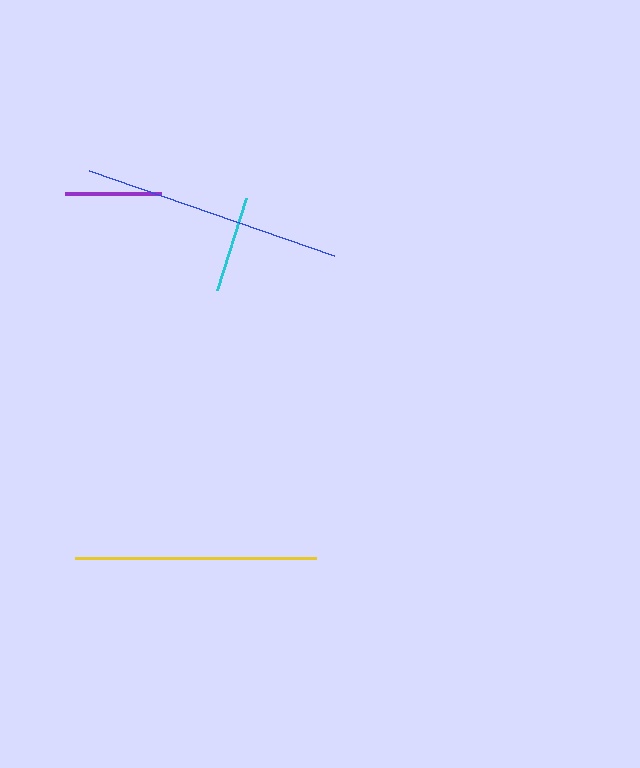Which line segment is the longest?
The blue line is the longest at approximately 260 pixels.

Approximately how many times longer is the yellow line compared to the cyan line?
The yellow line is approximately 2.5 times the length of the cyan line.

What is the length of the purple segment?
The purple segment is approximately 95 pixels long.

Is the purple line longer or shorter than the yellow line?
The yellow line is longer than the purple line.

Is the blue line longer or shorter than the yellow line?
The blue line is longer than the yellow line.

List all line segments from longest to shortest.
From longest to shortest: blue, yellow, cyan, purple.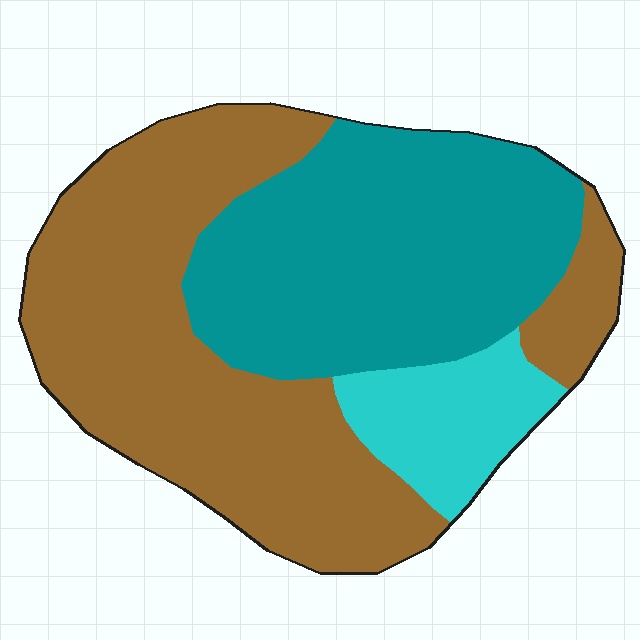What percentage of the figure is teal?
Teal takes up about three eighths (3/8) of the figure.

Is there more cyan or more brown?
Brown.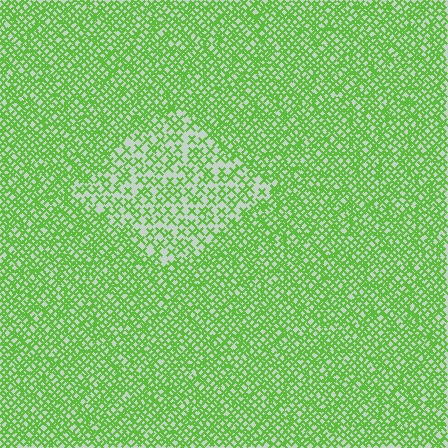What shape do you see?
I see a diamond.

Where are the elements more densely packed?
The elements are more densely packed outside the diamond boundary.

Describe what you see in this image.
The image contains small lime elements arranged at two different densities. A diamond-shaped region is visible where the elements are less densely packed than the surrounding area.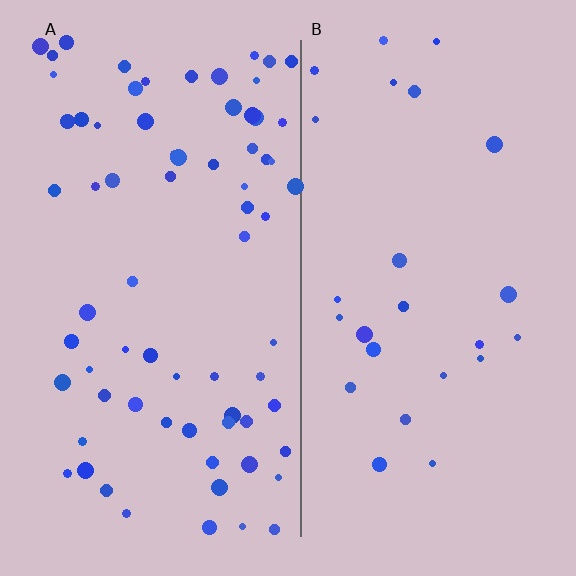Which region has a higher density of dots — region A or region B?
A (the left).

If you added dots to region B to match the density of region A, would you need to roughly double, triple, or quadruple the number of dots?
Approximately triple.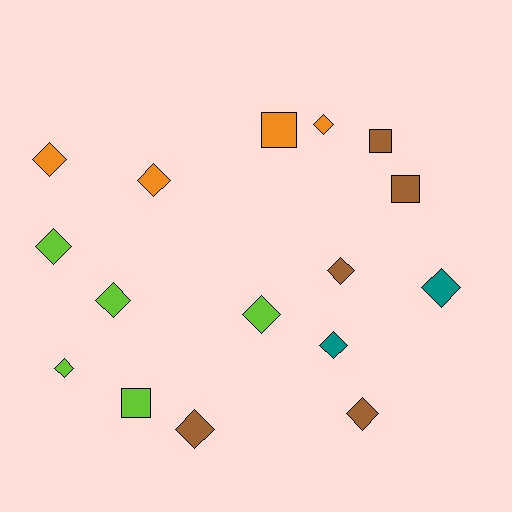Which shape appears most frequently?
Diamond, with 12 objects.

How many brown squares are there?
There are 2 brown squares.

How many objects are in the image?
There are 16 objects.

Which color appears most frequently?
Brown, with 5 objects.